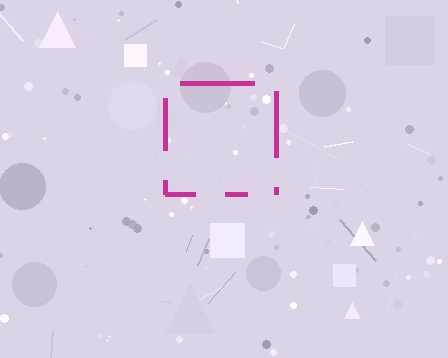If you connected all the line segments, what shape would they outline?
They would outline a square.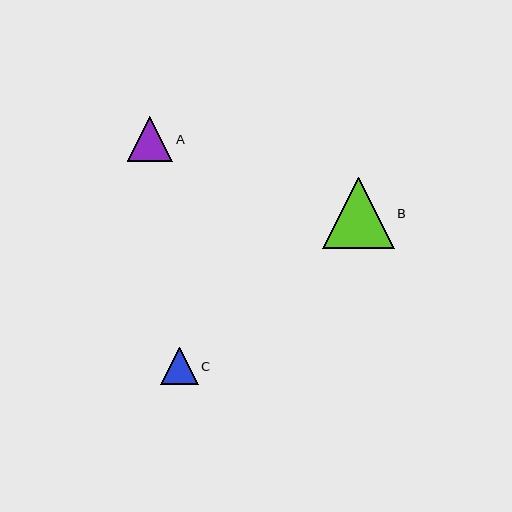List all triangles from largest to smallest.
From largest to smallest: B, A, C.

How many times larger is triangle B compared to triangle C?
Triangle B is approximately 1.9 times the size of triangle C.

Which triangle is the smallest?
Triangle C is the smallest with a size of approximately 37 pixels.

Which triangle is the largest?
Triangle B is the largest with a size of approximately 71 pixels.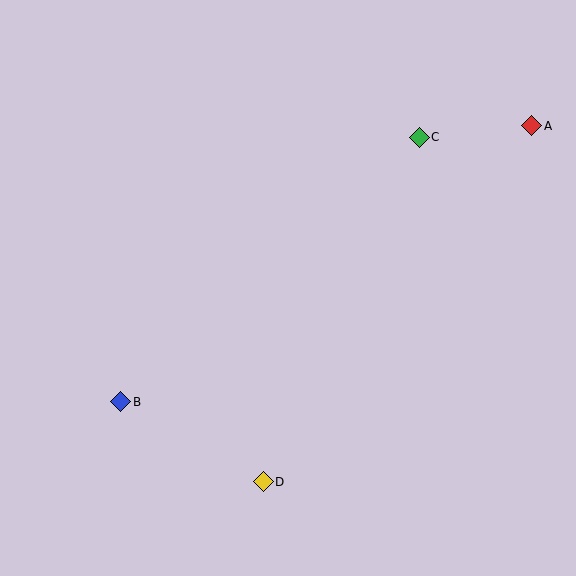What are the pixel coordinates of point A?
Point A is at (532, 126).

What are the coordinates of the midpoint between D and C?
The midpoint between D and C is at (341, 310).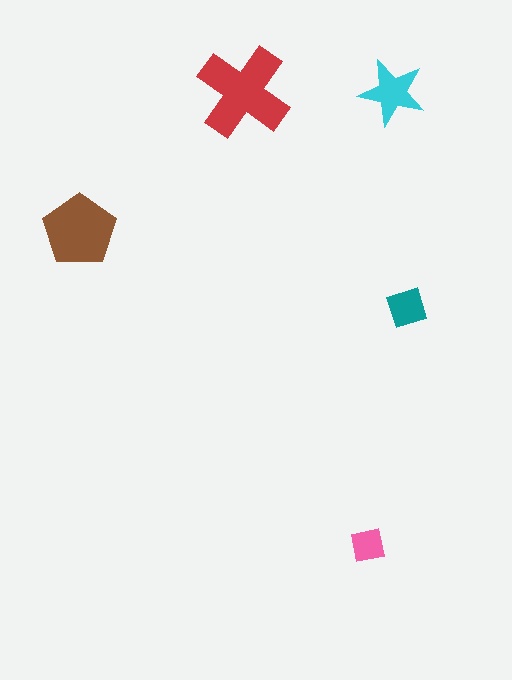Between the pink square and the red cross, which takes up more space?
The red cross.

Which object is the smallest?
The pink square.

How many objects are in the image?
There are 5 objects in the image.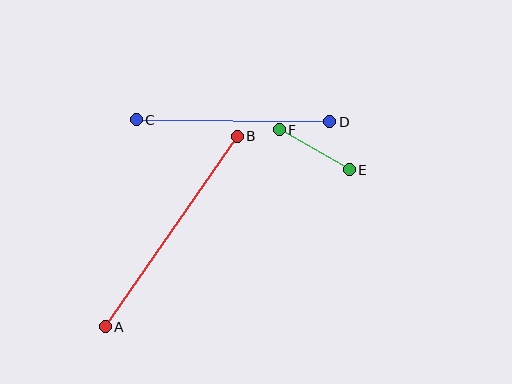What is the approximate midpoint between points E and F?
The midpoint is at approximately (314, 150) pixels.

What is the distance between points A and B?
The distance is approximately 232 pixels.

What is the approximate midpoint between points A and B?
The midpoint is at approximately (171, 231) pixels.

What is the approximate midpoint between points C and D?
The midpoint is at approximately (233, 121) pixels.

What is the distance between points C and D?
The distance is approximately 194 pixels.